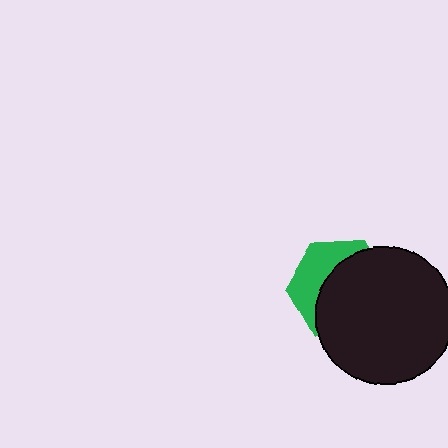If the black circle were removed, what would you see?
You would see the complete green hexagon.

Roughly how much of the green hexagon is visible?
A small part of it is visible (roughly 36%).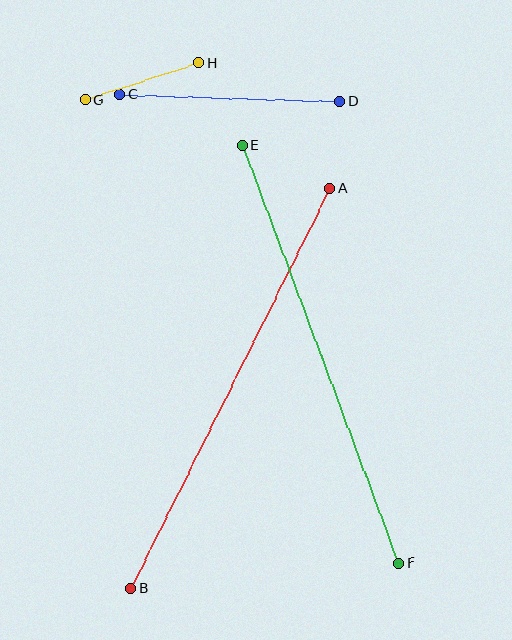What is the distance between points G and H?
The distance is approximately 119 pixels.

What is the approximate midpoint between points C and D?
The midpoint is at approximately (230, 98) pixels.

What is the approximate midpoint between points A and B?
The midpoint is at approximately (230, 388) pixels.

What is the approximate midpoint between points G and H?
The midpoint is at approximately (142, 81) pixels.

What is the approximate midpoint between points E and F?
The midpoint is at approximately (320, 354) pixels.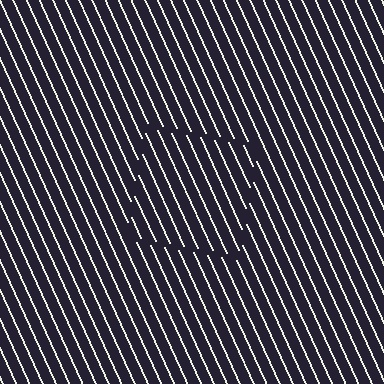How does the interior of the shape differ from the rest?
The interior of the shape contains the same grating, shifted by half a period — the contour is defined by the phase discontinuity where line-ends from the inner and outer gratings abut.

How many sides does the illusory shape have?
4 sides — the line-ends trace a square.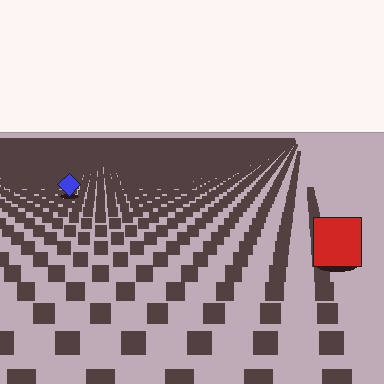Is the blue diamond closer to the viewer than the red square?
No. The red square is closer — you can tell from the texture gradient: the ground texture is coarser near it.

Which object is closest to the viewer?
The red square is closest. The texture marks near it are larger and more spread out.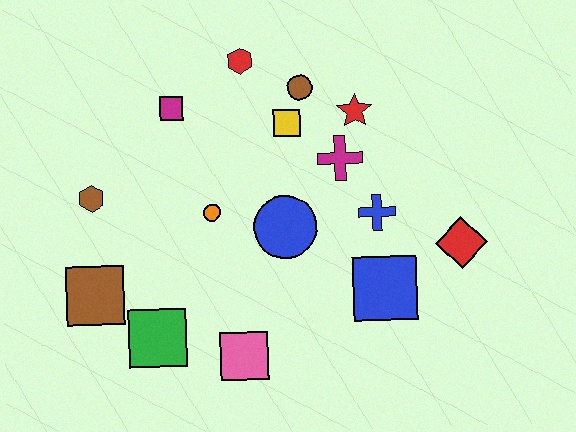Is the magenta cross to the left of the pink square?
No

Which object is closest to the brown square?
The green square is closest to the brown square.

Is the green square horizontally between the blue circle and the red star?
No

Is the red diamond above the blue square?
Yes